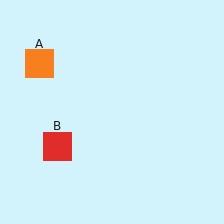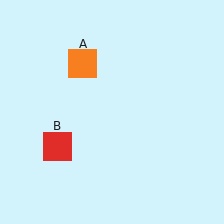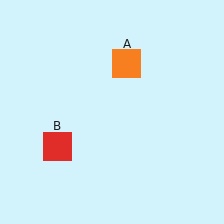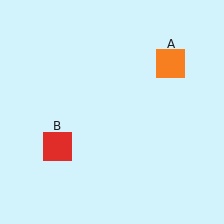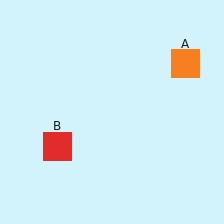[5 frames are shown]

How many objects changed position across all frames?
1 object changed position: orange square (object A).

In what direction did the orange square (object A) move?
The orange square (object A) moved right.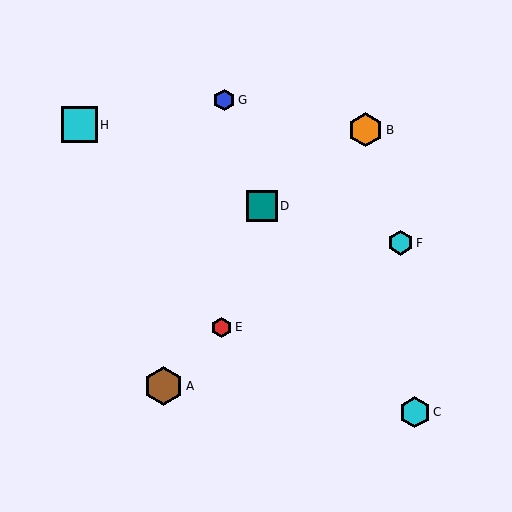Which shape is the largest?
The brown hexagon (labeled A) is the largest.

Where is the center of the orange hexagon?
The center of the orange hexagon is at (366, 130).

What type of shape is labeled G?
Shape G is a blue hexagon.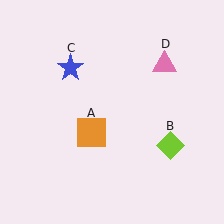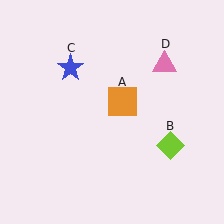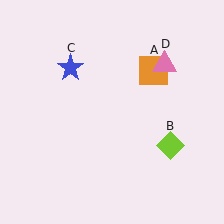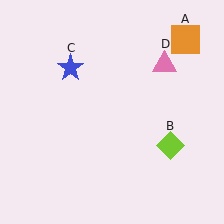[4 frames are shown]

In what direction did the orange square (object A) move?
The orange square (object A) moved up and to the right.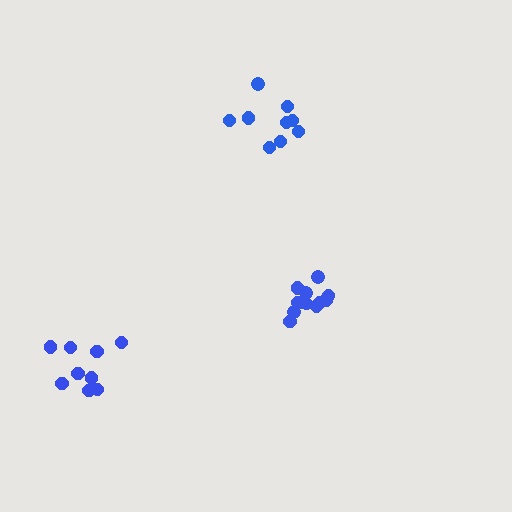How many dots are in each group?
Group 1: 13 dots, Group 2: 9 dots, Group 3: 9 dots (31 total).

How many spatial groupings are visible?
There are 3 spatial groupings.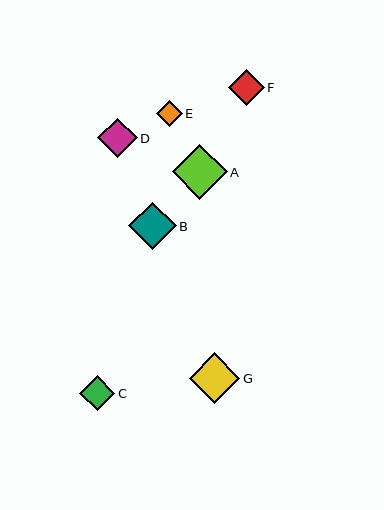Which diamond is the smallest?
Diamond E is the smallest with a size of approximately 26 pixels.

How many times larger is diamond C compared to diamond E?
Diamond C is approximately 1.3 times the size of diamond E.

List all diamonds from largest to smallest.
From largest to smallest: A, G, B, D, F, C, E.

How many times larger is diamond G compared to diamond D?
Diamond G is approximately 1.3 times the size of diamond D.